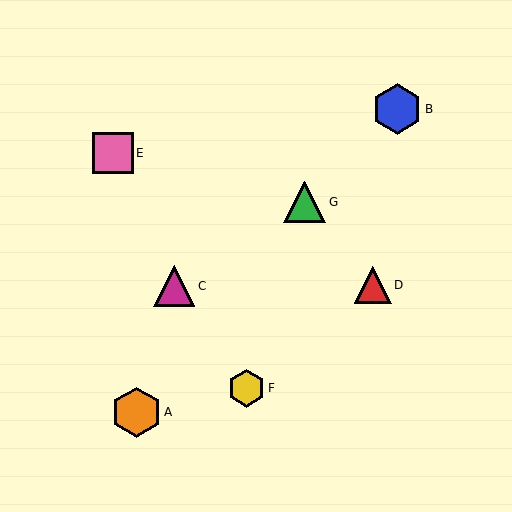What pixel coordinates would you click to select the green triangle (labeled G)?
Click at (305, 202) to select the green triangle G.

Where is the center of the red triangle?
The center of the red triangle is at (373, 285).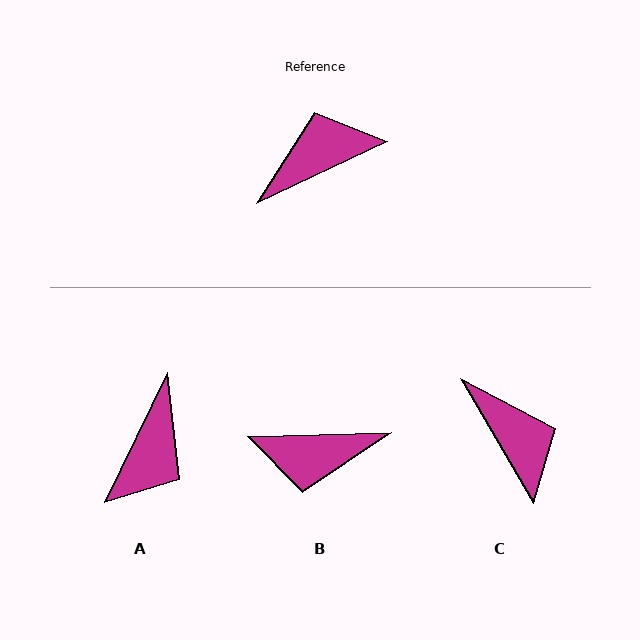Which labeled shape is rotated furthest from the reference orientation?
B, about 156 degrees away.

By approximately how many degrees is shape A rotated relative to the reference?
Approximately 141 degrees clockwise.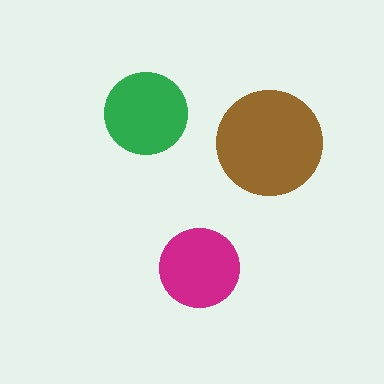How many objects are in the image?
There are 3 objects in the image.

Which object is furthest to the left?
The green circle is leftmost.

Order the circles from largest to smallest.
the brown one, the green one, the magenta one.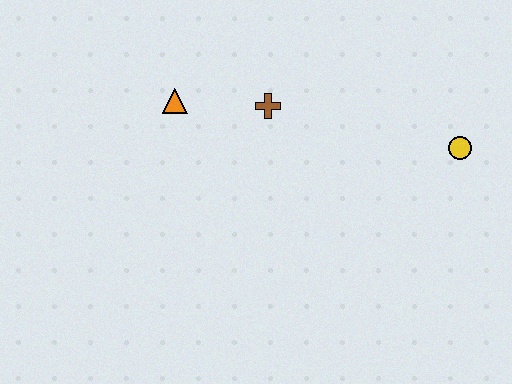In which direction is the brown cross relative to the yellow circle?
The brown cross is to the left of the yellow circle.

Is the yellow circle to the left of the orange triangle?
No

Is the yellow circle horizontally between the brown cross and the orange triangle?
No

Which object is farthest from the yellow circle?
The orange triangle is farthest from the yellow circle.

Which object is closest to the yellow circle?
The brown cross is closest to the yellow circle.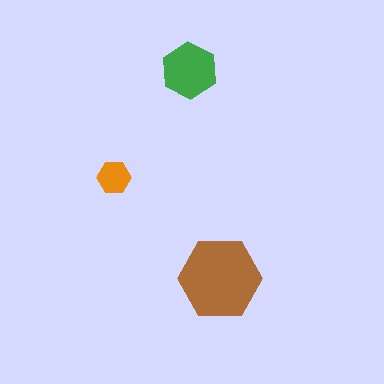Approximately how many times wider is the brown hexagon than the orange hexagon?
About 2.5 times wider.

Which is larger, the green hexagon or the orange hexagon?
The green one.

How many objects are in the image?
There are 3 objects in the image.